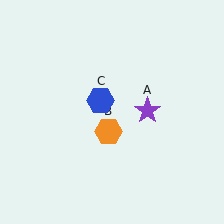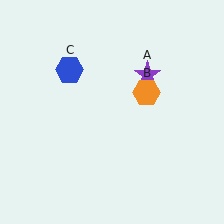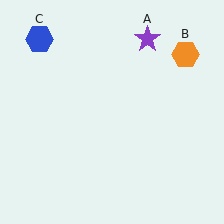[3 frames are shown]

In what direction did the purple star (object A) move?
The purple star (object A) moved up.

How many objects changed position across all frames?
3 objects changed position: purple star (object A), orange hexagon (object B), blue hexagon (object C).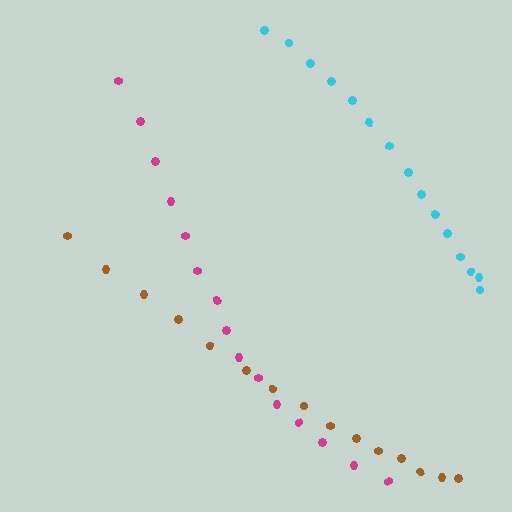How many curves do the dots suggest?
There are 3 distinct paths.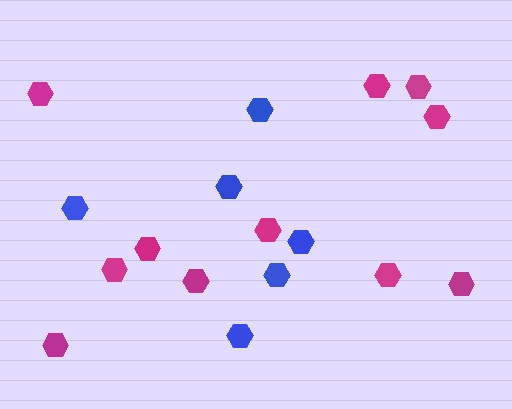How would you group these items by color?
There are 2 groups: one group of magenta hexagons (11) and one group of blue hexagons (6).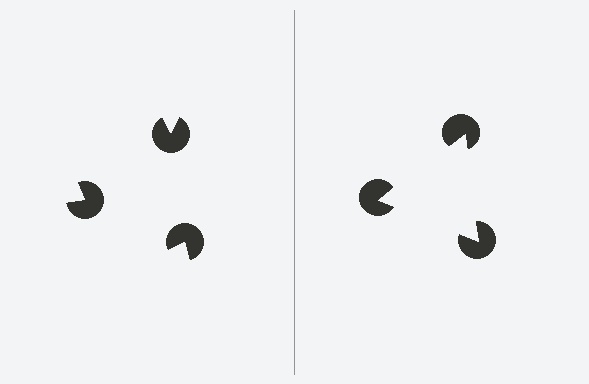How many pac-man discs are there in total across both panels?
6 — 3 on each side.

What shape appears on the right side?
An illusory triangle.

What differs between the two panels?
The pac-man discs are positioned identically on both sides; only the wedge orientations differ. On the right they align to a triangle; on the left they are misaligned.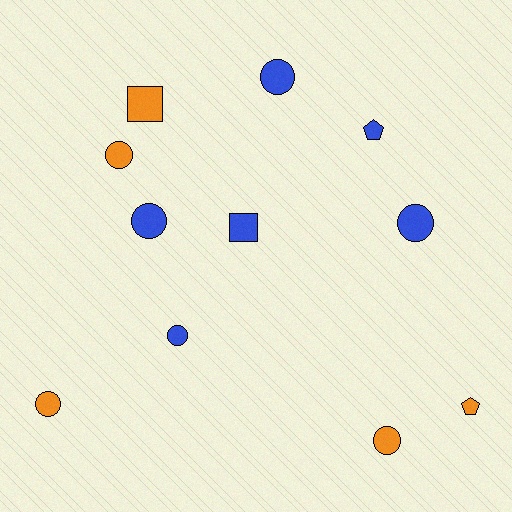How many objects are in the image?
There are 11 objects.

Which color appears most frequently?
Blue, with 6 objects.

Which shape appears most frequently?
Circle, with 7 objects.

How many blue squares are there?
There is 1 blue square.